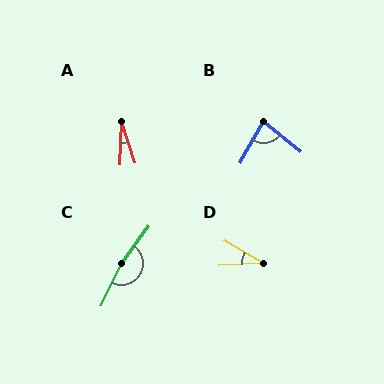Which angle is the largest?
C, at approximately 169 degrees.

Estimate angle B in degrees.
Approximately 81 degrees.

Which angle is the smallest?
A, at approximately 19 degrees.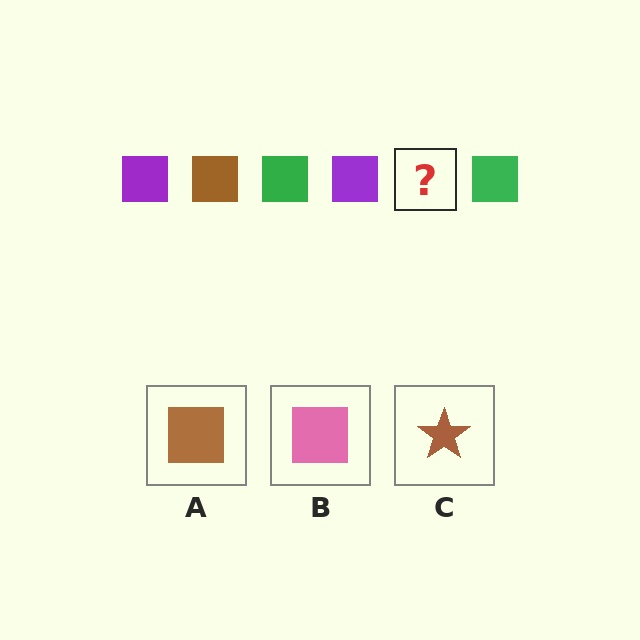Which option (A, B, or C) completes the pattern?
A.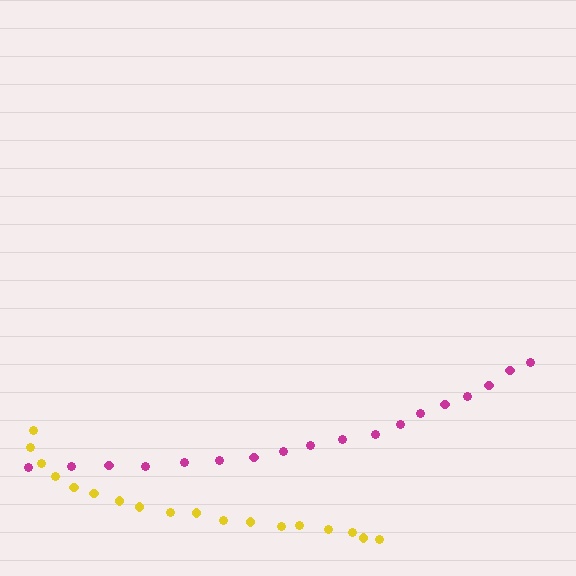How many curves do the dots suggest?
There are 2 distinct paths.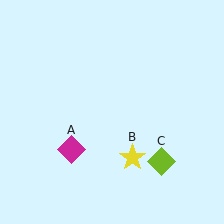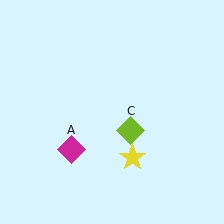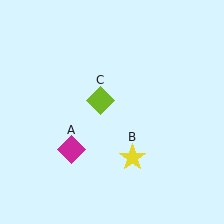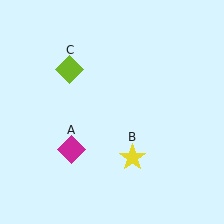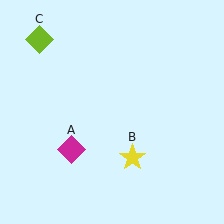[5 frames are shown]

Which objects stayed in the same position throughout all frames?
Magenta diamond (object A) and yellow star (object B) remained stationary.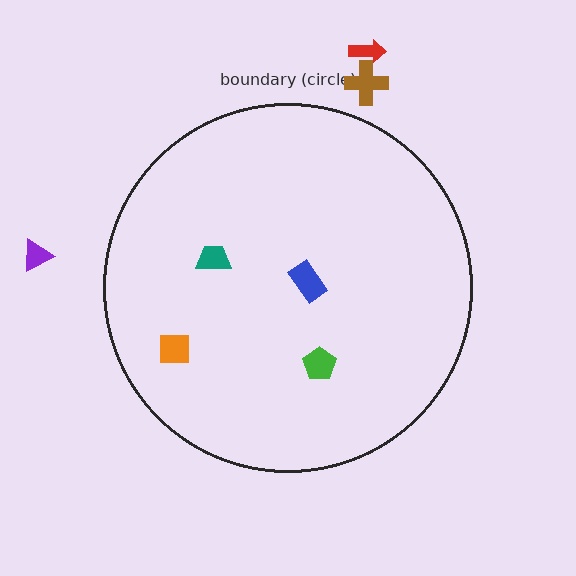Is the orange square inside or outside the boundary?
Inside.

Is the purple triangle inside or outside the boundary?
Outside.